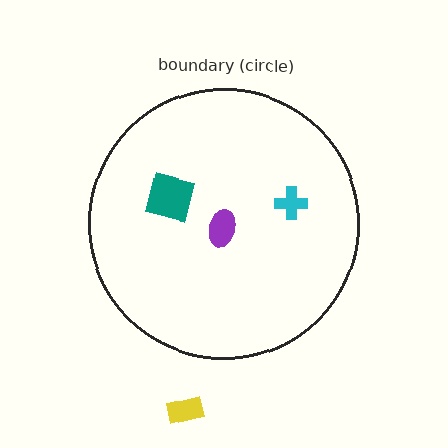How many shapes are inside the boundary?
3 inside, 1 outside.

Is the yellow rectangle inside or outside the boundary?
Outside.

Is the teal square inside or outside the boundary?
Inside.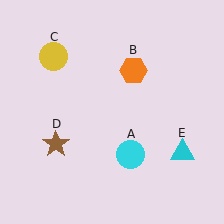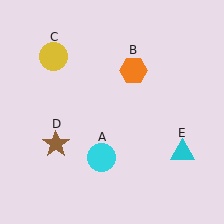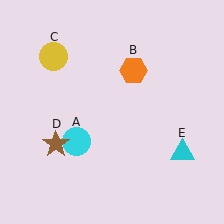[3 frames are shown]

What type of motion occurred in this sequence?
The cyan circle (object A) rotated clockwise around the center of the scene.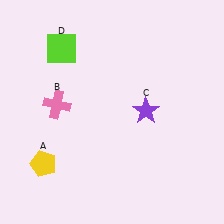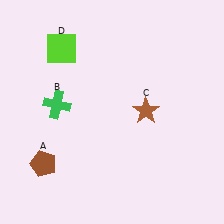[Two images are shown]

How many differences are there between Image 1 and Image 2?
There are 3 differences between the two images.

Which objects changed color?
A changed from yellow to brown. B changed from pink to green. C changed from purple to brown.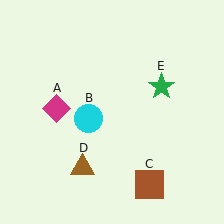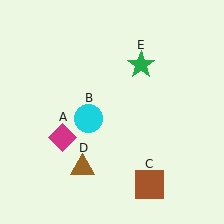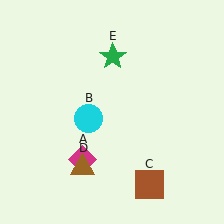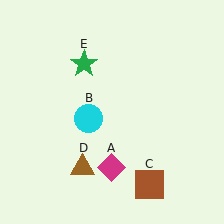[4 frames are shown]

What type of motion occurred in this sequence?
The magenta diamond (object A), green star (object E) rotated counterclockwise around the center of the scene.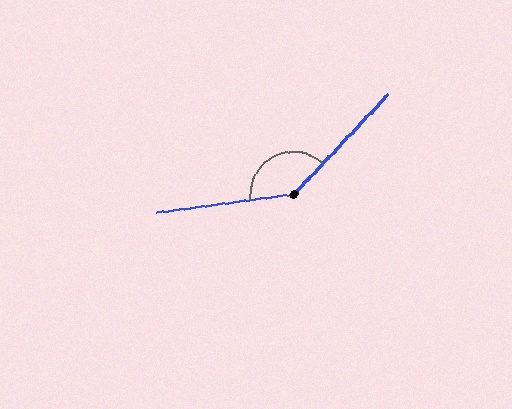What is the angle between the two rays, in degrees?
Approximately 141 degrees.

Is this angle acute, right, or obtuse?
It is obtuse.